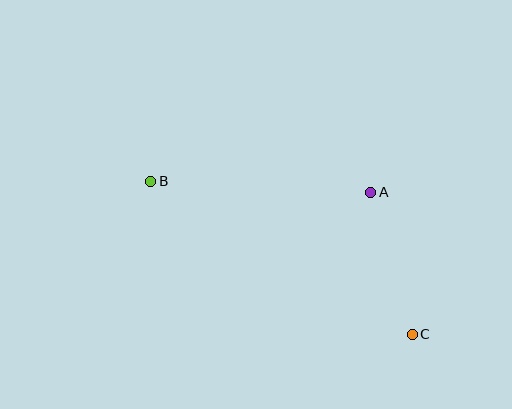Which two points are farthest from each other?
Points B and C are farthest from each other.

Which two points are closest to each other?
Points A and C are closest to each other.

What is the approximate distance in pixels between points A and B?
The distance between A and B is approximately 220 pixels.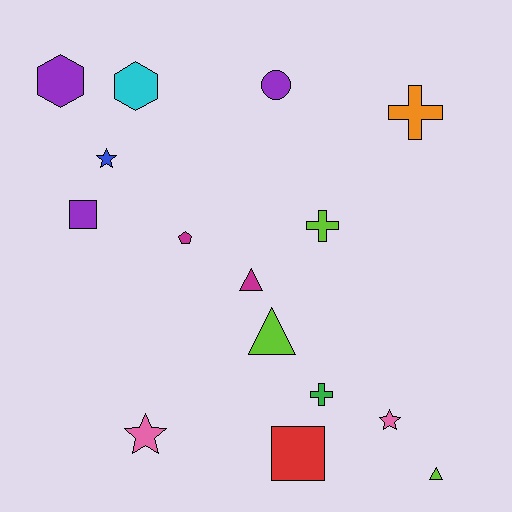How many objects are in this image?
There are 15 objects.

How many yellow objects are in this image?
There are no yellow objects.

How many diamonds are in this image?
There are no diamonds.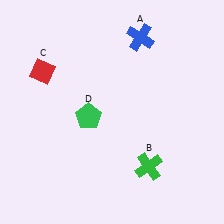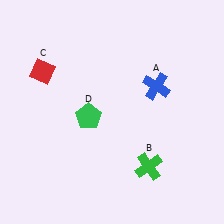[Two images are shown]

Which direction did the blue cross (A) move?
The blue cross (A) moved down.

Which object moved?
The blue cross (A) moved down.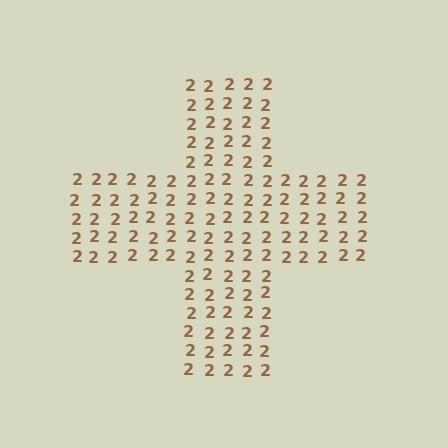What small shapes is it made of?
It is made of small digit 2's.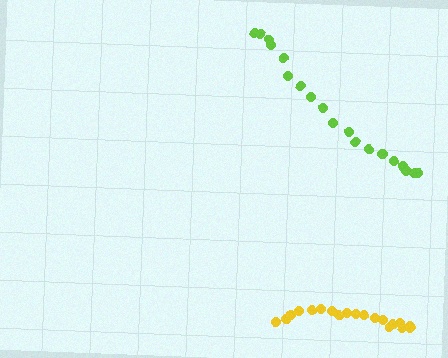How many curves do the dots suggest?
There are 2 distinct paths.